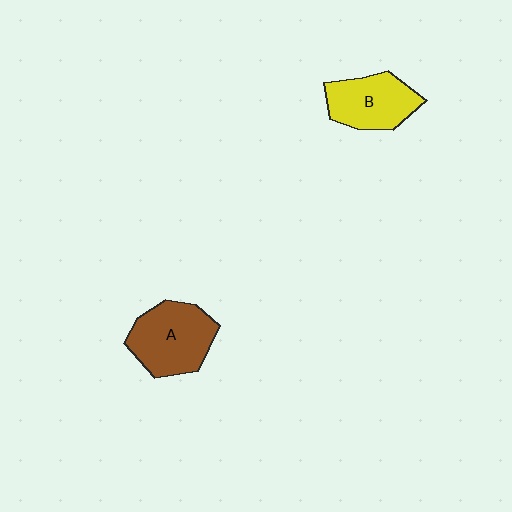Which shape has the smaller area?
Shape B (yellow).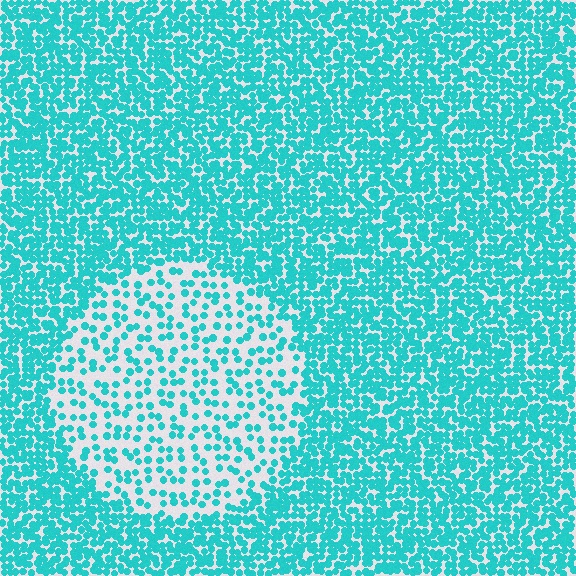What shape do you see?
I see a circle.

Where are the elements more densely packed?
The elements are more densely packed outside the circle boundary.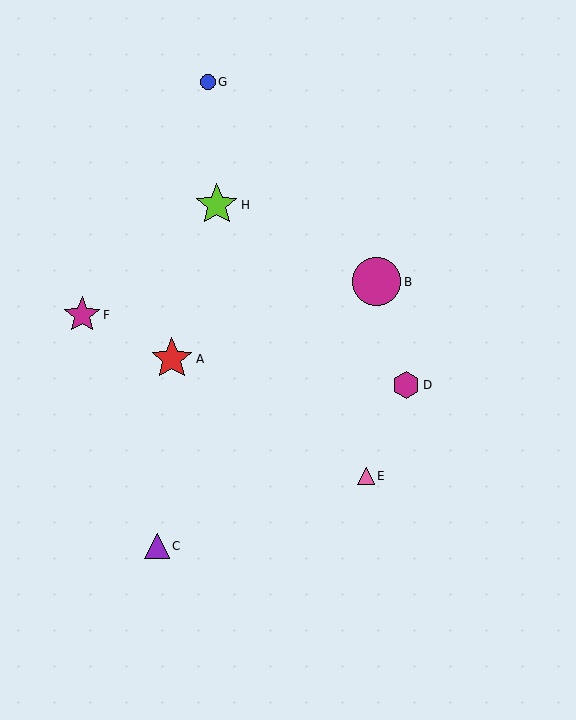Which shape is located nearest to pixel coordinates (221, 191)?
The lime star (labeled H) at (217, 205) is nearest to that location.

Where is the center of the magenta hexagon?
The center of the magenta hexagon is at (406, 385).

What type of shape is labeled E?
Shape E is a pink triangle.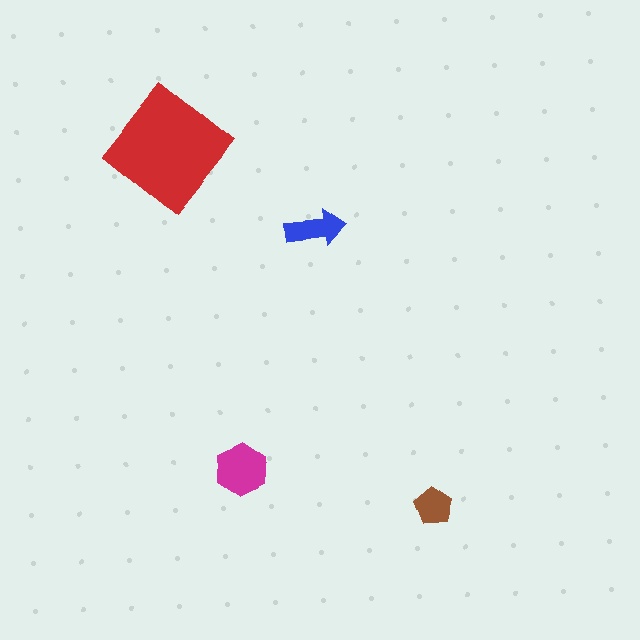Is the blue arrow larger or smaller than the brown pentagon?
Larger.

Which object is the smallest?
The brown pentagon.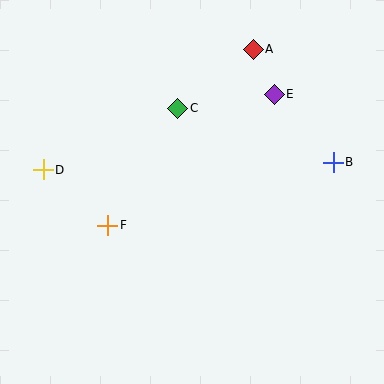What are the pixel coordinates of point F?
Point F is at (108, 225).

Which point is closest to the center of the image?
Point C at (178, 108) is closest to the center.